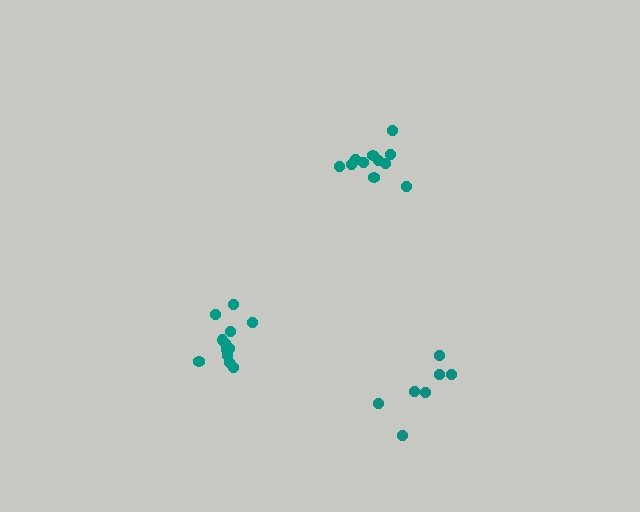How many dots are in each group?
Group 1: 7 dots, Group 2: 13 dots, Group 3: 11 dots (31 total).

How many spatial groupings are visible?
There are 3 spatial groupings.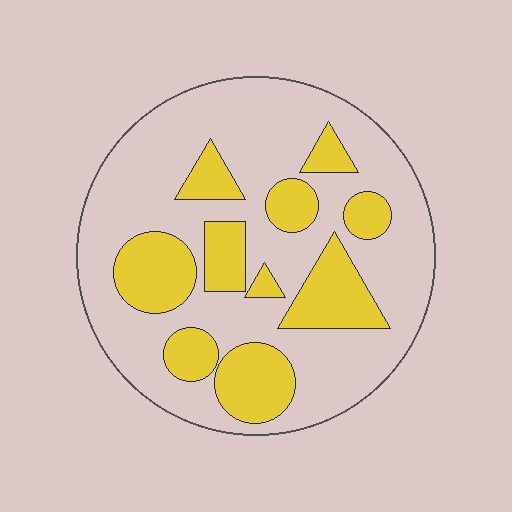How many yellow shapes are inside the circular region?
10.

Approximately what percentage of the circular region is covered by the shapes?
Approximately 30%.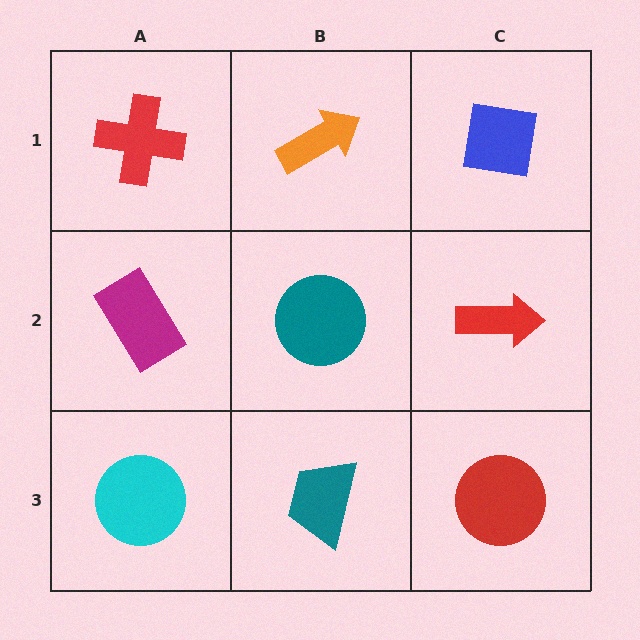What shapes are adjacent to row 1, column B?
A teal circle (row 2, column B), a red cross (row 1, column A), a blue square (row 1, column C).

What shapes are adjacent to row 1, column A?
A magenta rectangle (row 2, column A), an orange arrow (row 1, column B).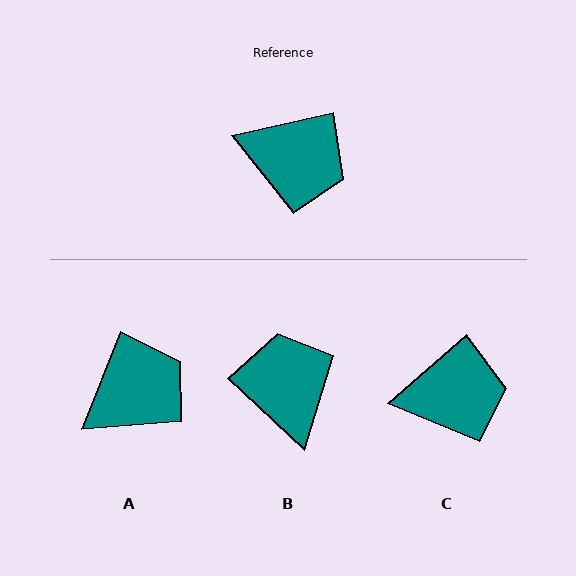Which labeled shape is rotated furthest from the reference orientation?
B, about 124 degrees away.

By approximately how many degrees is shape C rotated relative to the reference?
Approximately 28 degrees counter-clockwise.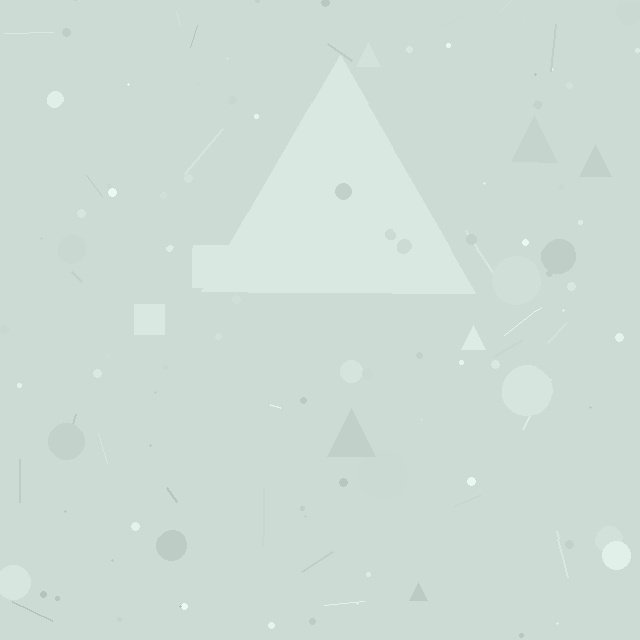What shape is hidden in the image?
A triangle is hidden in the image.